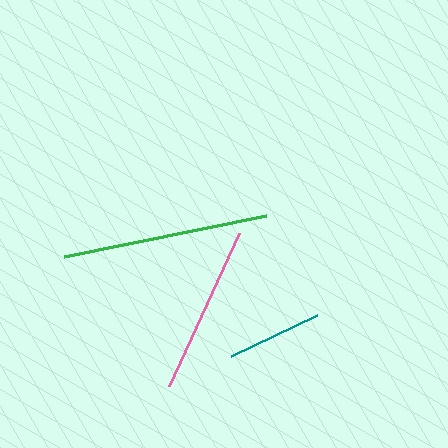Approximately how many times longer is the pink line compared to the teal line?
The pink line is approximately 1.8 times the length of the teal line.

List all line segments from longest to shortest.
From longest to shortest: green, pink, teal.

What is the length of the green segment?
The green segment is approximately 206 pixels long.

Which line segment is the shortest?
The teal line is the shortest at approximately 95 pixels.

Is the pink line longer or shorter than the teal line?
The pink line is longer than the teal line.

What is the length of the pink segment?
The pink segment is approximately 168 pixels long.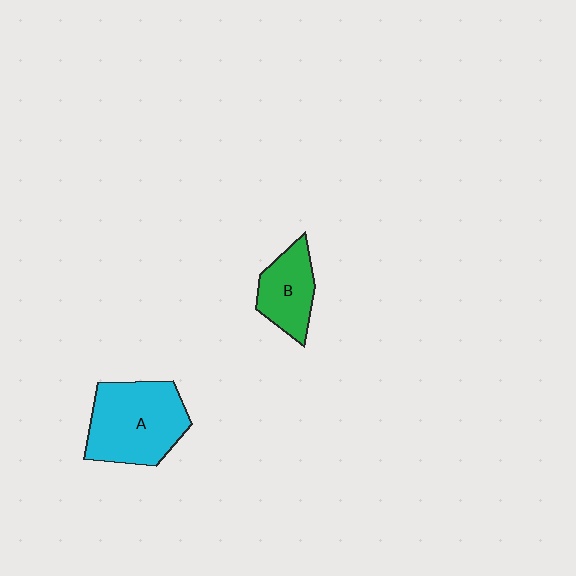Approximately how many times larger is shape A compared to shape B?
Approximately 1.7 times.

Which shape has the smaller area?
Shape B (green).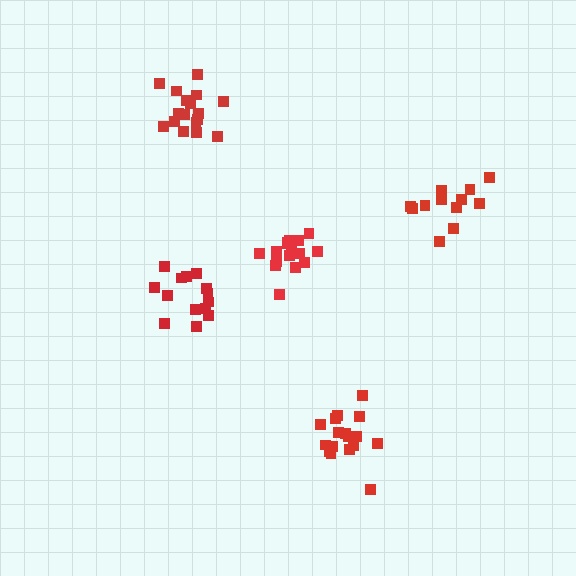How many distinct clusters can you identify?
There are 5 distinct clusters.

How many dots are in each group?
Group 1: 17 dots, Group 2: 16 dots, Group 3: 12 dots, Group 4: 17 dots, Group 5: 14 dots (76 total).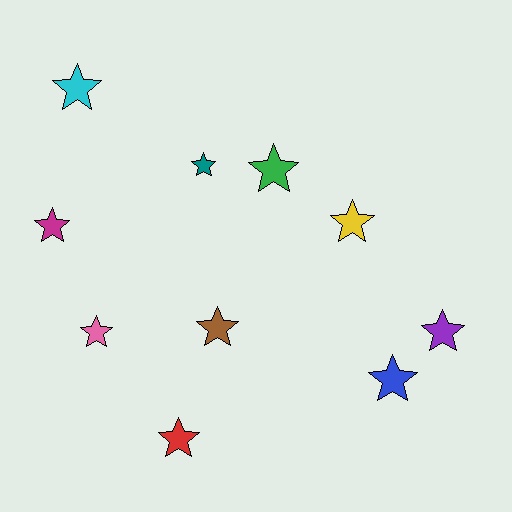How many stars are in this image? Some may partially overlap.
There are 10 stars.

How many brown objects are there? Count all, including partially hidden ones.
There is 1 brown object.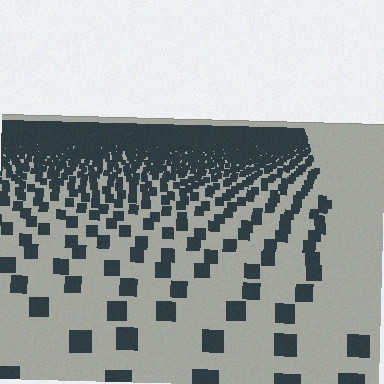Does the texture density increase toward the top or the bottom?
Density increases toward the top.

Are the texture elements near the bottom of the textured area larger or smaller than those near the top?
Larger. Near the bottom, elements are closer to the viewer and appear at a bigger on-screen size.